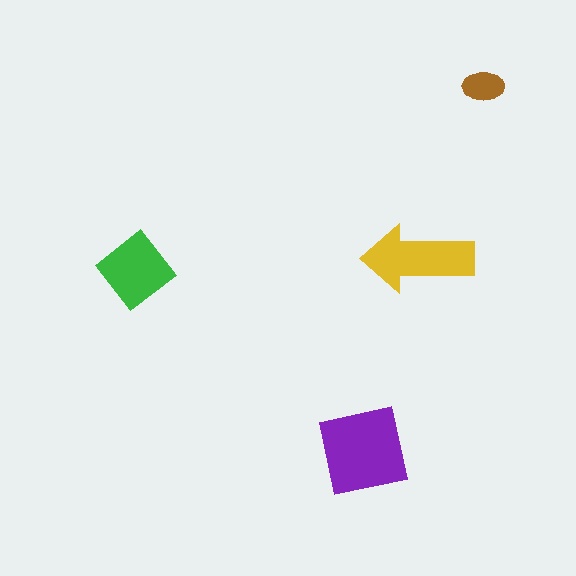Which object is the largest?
The purple square.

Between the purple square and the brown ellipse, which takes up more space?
The purple square.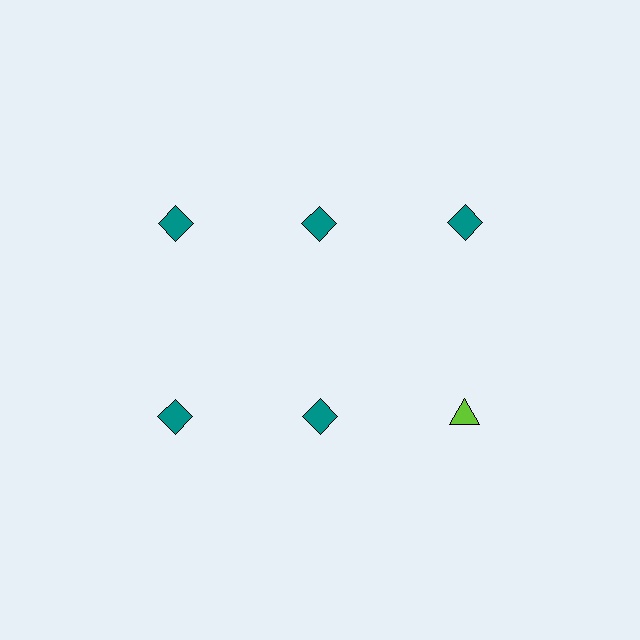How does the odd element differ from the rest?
It differs in both color (lime instead of teal) and shape (triangle instead of diamond).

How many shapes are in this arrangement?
There are 6 shapes arranged in a grid pattern.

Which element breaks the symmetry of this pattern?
The lime triangle in the second row, center column breaks the symmetry. All other shapes are teal diamonds.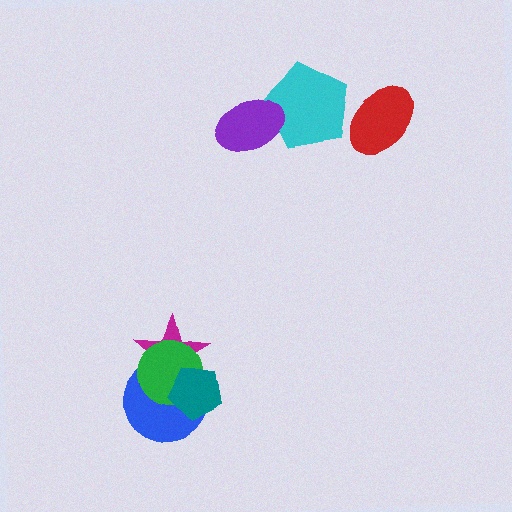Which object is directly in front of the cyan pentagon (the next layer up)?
The red ellipse is directly in front of the cyan pentagon.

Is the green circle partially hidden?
Yes, it is partially covered by another shape.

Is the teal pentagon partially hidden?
No, no other shape covers it.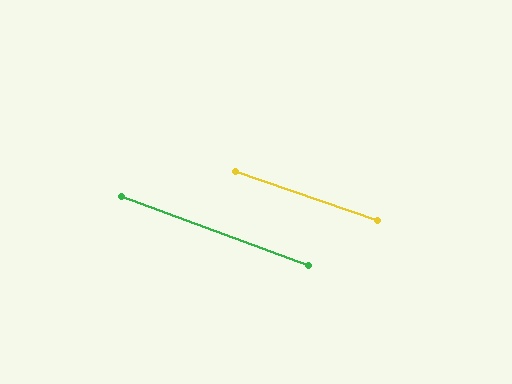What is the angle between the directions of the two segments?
Approximately 1 degree.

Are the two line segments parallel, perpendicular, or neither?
Parallel — their directions differ by only 1.2°.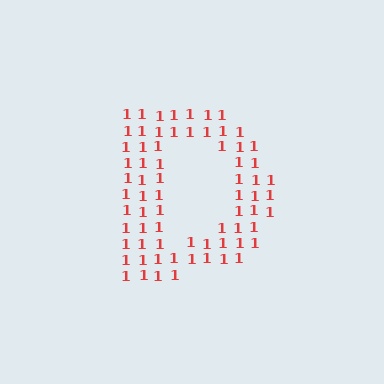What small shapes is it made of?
It is made of small digit 1's.